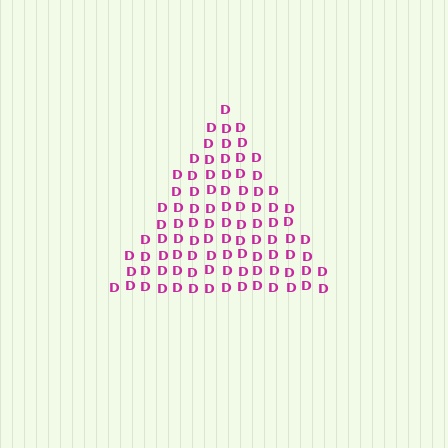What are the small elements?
The small elements are letter D's.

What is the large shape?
The large shape is a triangle.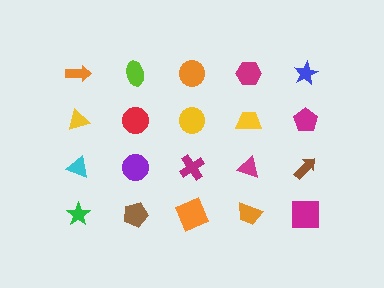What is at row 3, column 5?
A brown arrow.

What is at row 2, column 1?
A yellow triangle.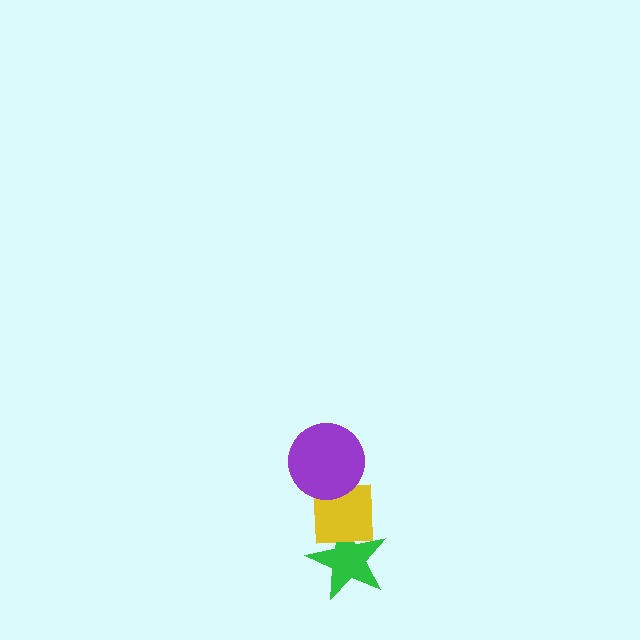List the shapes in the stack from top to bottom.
From top to bottom: the purple circle, the yellow square, the green star.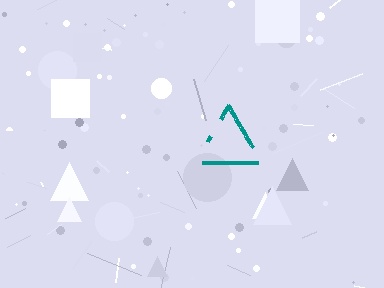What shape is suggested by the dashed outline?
The dashed outline suggests a triangle.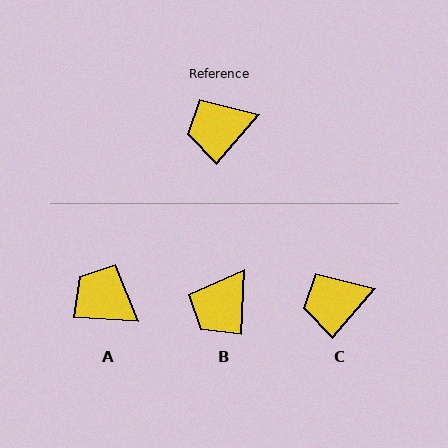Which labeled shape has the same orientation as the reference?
C.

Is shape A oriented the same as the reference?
No, it is off by about 54 degrees.